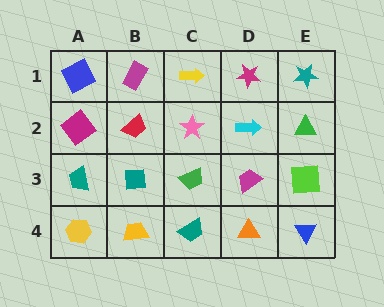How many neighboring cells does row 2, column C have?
4.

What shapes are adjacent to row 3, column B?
A red trapezoid (row 2, column B), a yellow trapezoid (row 4, column B), a teal trapezoid (row 3, column A), a green trapezoid (row 3, column C).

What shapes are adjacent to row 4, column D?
A magenta trapezoid (row 3, column D), a teal trapezoid (row 4, column C), a blue triangle (row 4, column E).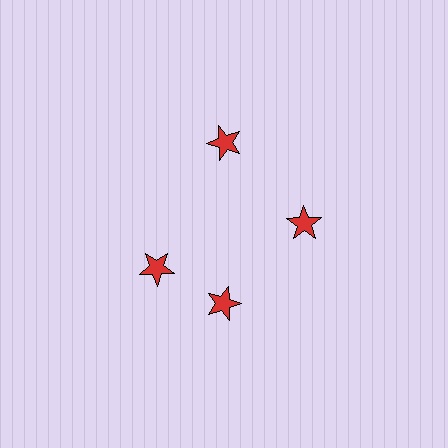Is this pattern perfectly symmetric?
No. The 4 red stars are arranged in a ring, but one element near the 9 o'clock position is rotated out of alignment along the ring, breaking the 4-fold rotational symmetry.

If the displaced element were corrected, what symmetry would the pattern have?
It would have 4-fold rotational symmetry — the pattern would map onto itself every 90 degrees.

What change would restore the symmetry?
The symmetry would be restored by rotating it back into even spacing with its neighbors so that all 4 stars sit at equal angles and equal distance from the center.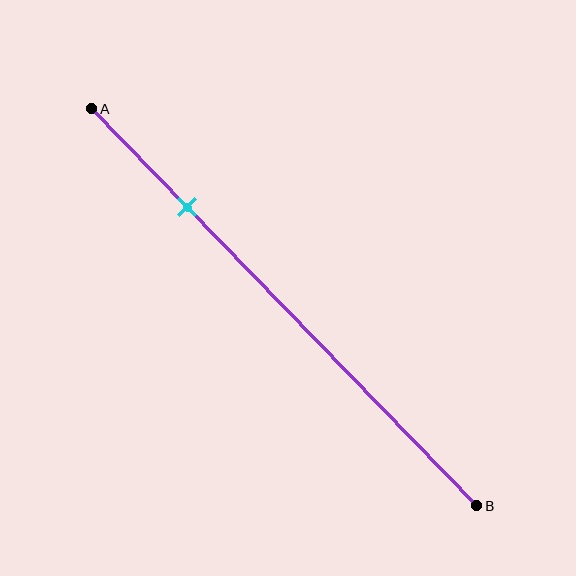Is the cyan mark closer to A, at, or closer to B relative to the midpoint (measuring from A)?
The cyan mark is closer to point A than the midpoint of segment AB.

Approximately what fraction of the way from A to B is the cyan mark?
The cyan mark is approximately 25% of the way from A to B.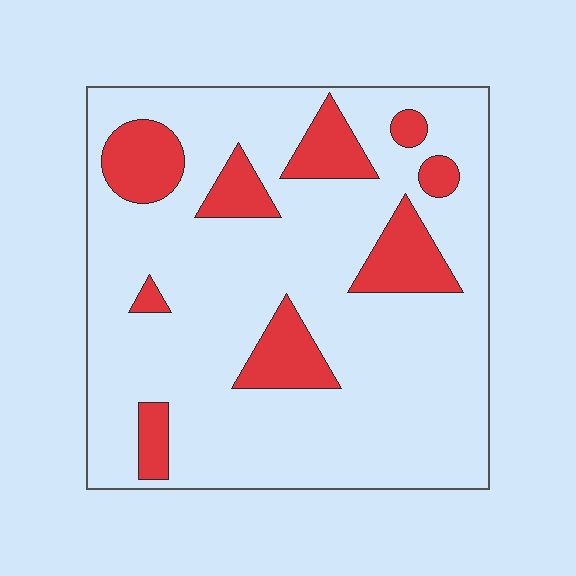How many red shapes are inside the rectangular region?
9.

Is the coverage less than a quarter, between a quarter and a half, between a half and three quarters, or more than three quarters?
Less than a quarter.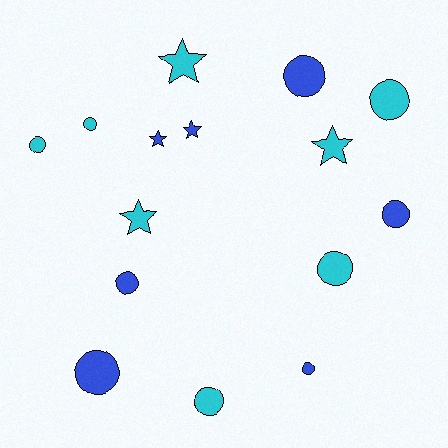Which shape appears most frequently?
Circle, with 10 objects.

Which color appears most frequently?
Cyan, with 8 objects.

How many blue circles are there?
There are 5 blue circles.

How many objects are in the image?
There are 15 objects.